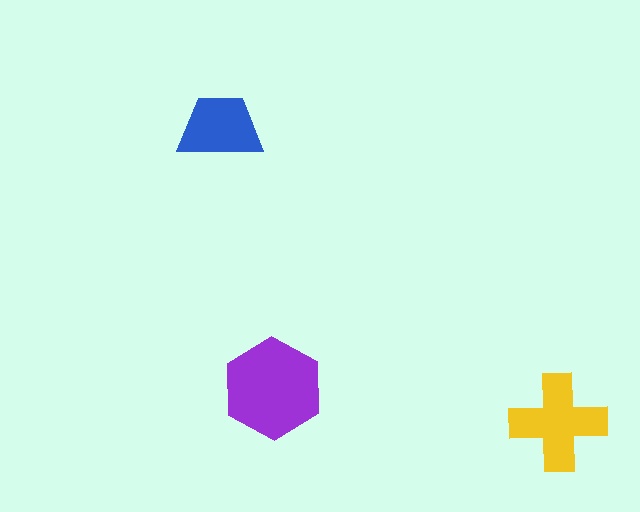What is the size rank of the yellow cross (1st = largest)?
2nd.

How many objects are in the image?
There are 3 objects in the image.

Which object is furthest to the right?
The yellow cross is rightmost.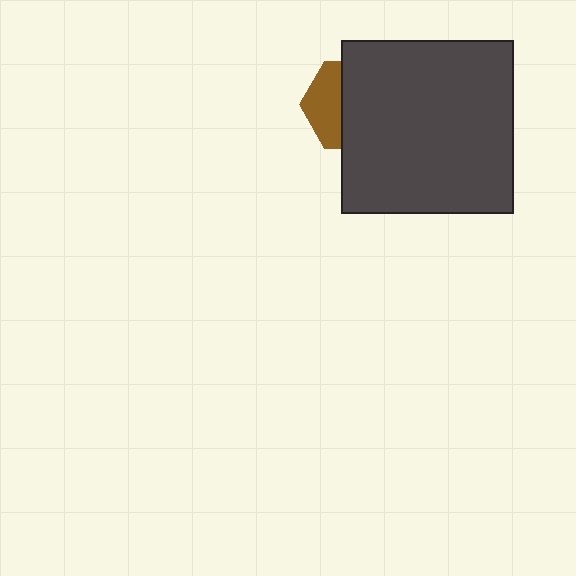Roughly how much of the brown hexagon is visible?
A small part of it is visible (roughly 39%).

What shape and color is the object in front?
The object in front is a dark gray rectangle.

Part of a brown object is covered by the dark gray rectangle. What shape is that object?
It is a hexagon.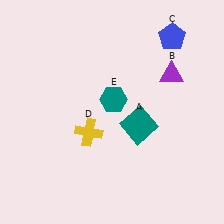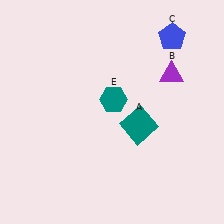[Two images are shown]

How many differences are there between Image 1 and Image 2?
There is 1 difference between the two images.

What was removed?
The yellow cross (D) was removed in Image 2.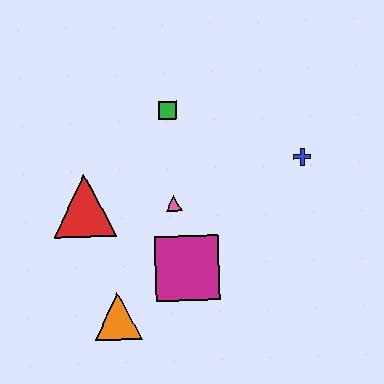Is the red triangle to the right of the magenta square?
No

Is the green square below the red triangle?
No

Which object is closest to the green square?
The pink triangle is closest to the green square.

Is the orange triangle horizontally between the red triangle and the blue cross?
Yes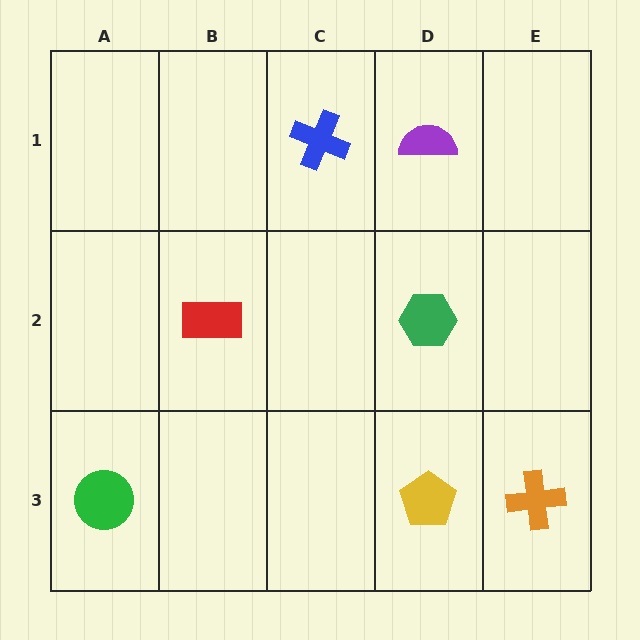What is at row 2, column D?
A green hexagon.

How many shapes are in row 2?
2 shapes.